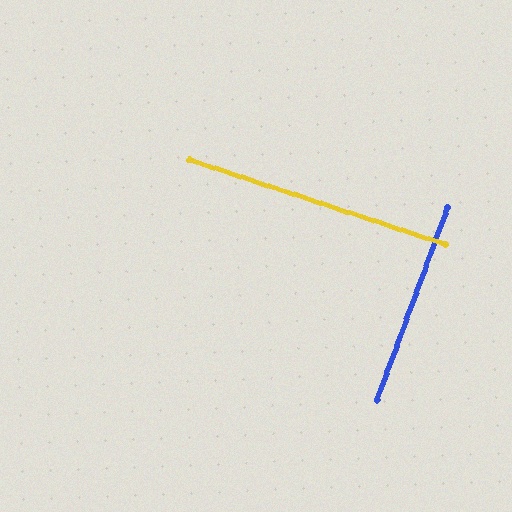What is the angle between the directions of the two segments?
Approximately 88 degrees.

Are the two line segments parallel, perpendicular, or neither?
Perpendicular — they meet at approximately 88°.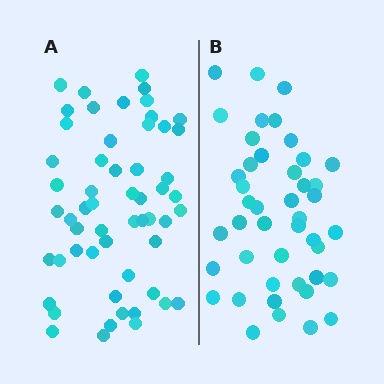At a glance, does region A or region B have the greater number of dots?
Region A (the left region) has more dots.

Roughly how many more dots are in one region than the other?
Region A has roughly 12 or so more dots than region B.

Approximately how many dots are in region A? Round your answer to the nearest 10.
About 60 dots. (The exact count is 56, which rounds to 60.)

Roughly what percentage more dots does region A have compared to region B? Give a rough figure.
About 25% more.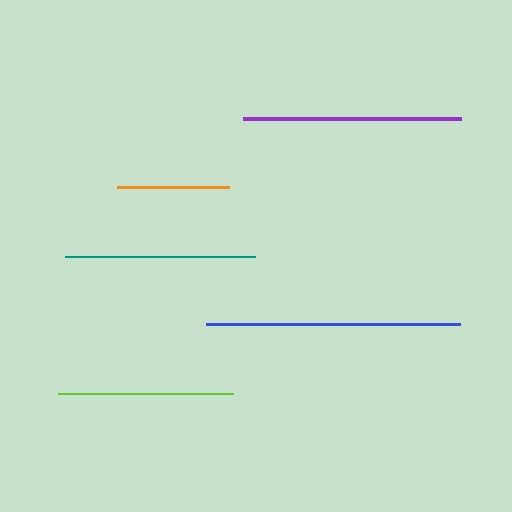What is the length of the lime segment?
The lime segment is approximately 175 pixels long.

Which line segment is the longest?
The blue line is the longest at approximately 253 pixels.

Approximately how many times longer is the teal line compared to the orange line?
The teal line is approximately 1.7 times the length of the orange line.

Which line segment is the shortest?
The orange line is the shortest at approximately 112 pixels.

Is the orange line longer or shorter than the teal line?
The teal line is longer than the orange line.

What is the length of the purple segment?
The purple segment is approximately 218 pixels long.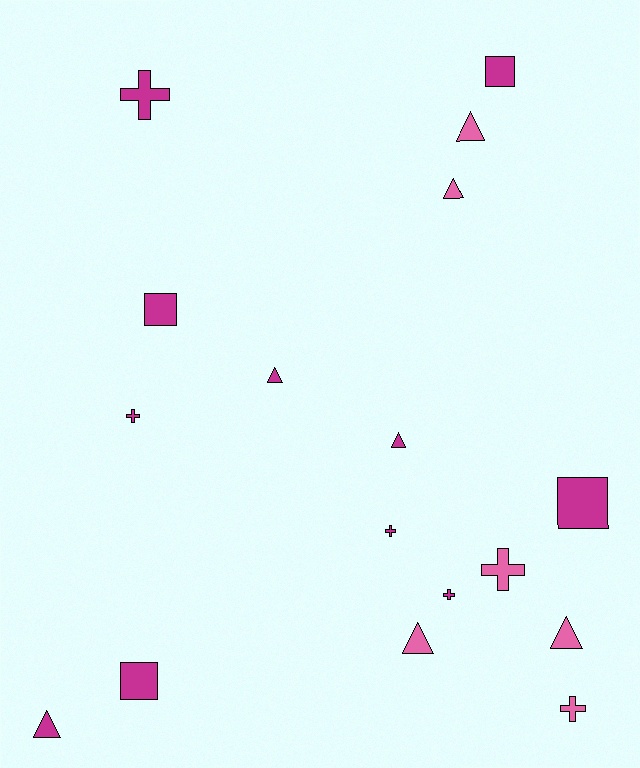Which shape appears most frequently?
Triangle, with 7 objects.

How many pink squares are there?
There are no pink squares.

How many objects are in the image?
There are 17 objects.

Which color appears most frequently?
Magenta, with 11 objects.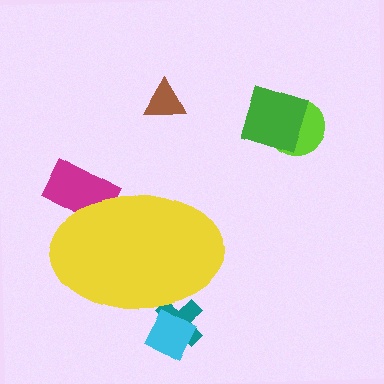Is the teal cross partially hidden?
Yes, the teal cross is partially hidden behind the yellow ellipse.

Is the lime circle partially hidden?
No, the lime circle is fully visible.